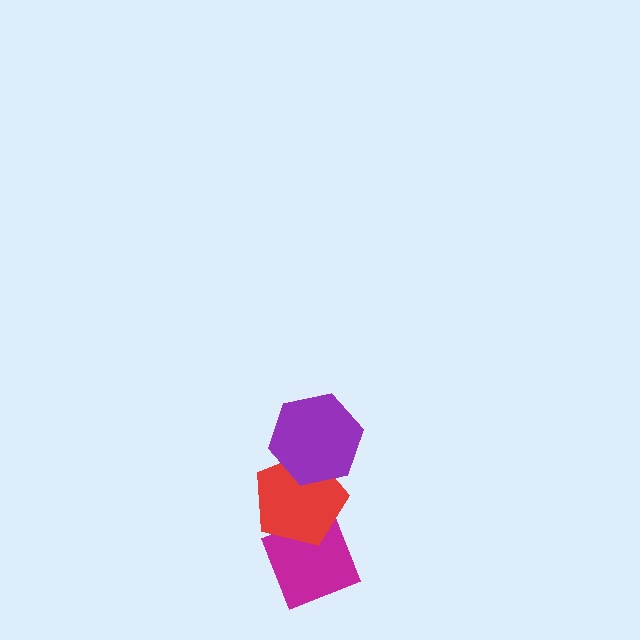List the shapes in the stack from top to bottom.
From top to bottom: the purple hexagon, the red pentagon, the magenta diamond.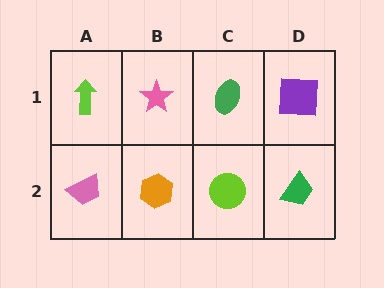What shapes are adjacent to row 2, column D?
A purple square (row 1, column D), a lime circle (row 2, column C).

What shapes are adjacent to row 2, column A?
A lime arrow (row 1, column A), an orange hexagon (row 2, column B).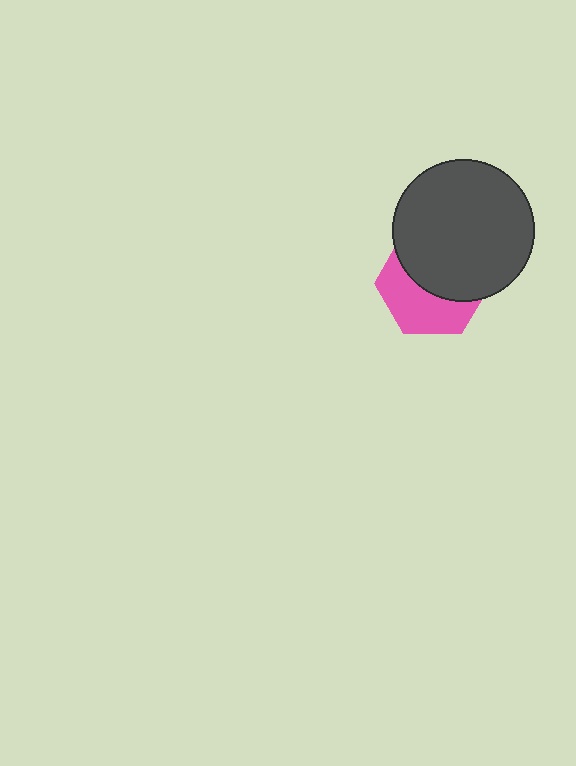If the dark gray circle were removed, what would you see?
You would see the complete pink hexagon.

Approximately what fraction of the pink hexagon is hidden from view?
Roughly 55% of the pink hexagon is hidden behind the dark gray circle.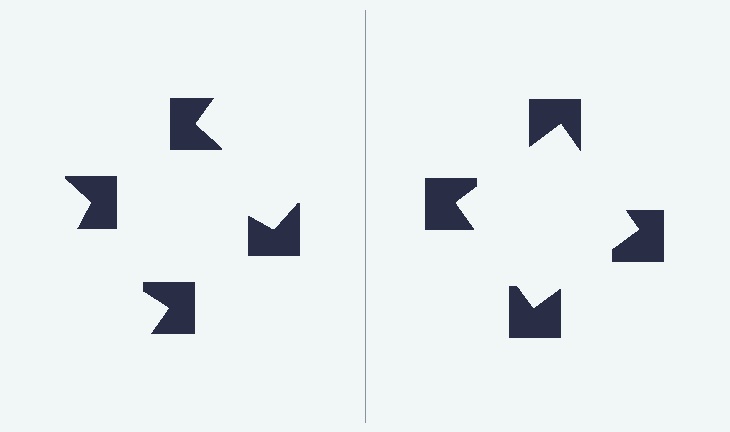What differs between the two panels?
The notched squares are positioned identically on both sides; only the wedge orientations differ. On the right they align to a square; on the left they are misaligned.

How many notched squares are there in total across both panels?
8 — 4 on each side.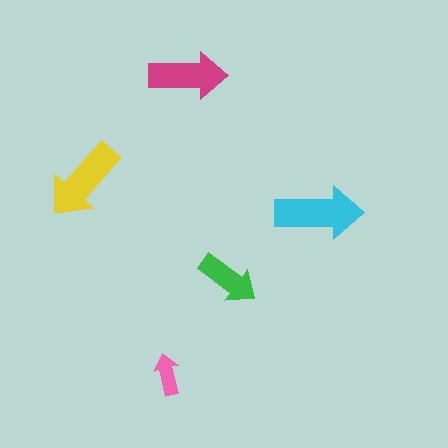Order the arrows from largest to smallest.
the cyan one, the yellow one, the magenta one, the green one, the pink one.